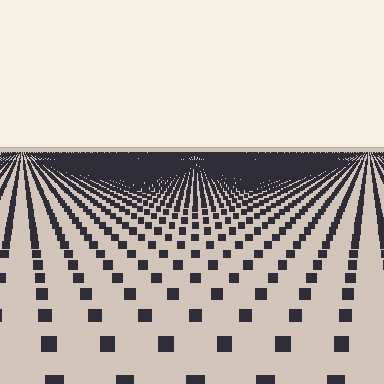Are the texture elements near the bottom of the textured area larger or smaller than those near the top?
Larger. Near the bottom, elements are closer to the viewer and appear at a bigger on-screen size.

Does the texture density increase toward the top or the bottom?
Density increases toward the top.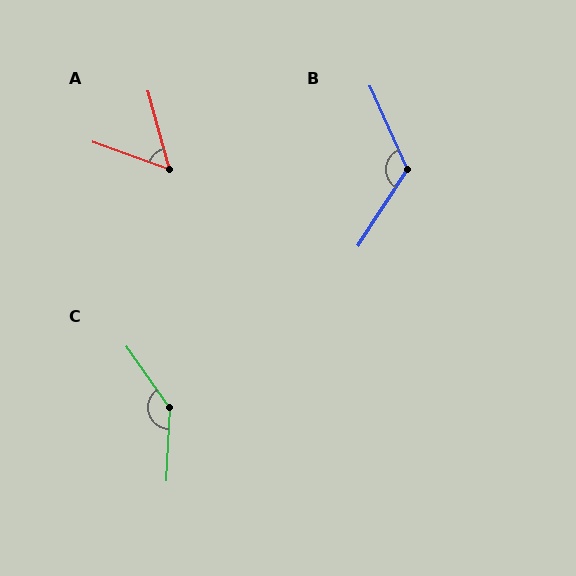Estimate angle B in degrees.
Approximately 123 degrees.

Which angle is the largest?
C, at approximately 143 degrees.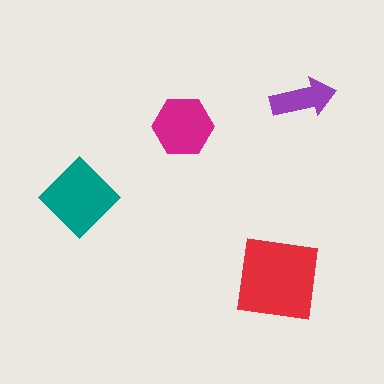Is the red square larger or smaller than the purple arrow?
Larger.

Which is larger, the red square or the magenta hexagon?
The red square.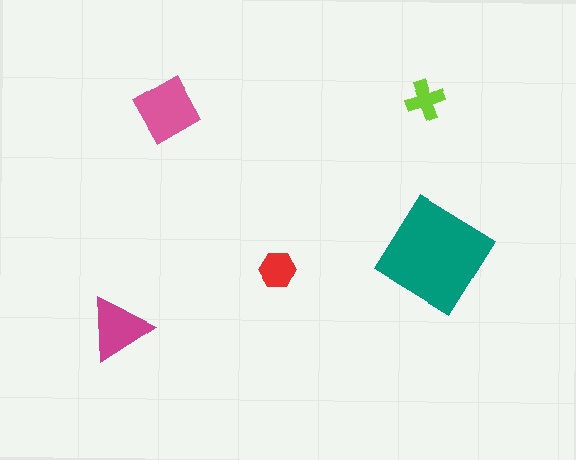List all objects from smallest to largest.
The lime cross, the red hexagon, the magenta triangle, the pink square, the teal diamond.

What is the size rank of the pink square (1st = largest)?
2nd.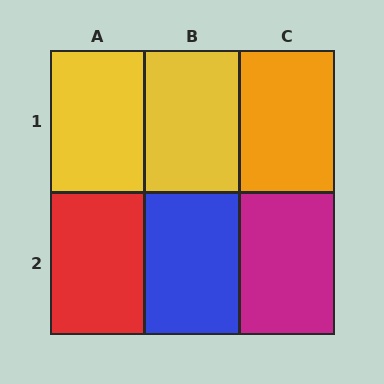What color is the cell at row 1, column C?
Orange.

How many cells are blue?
1 cell is blue.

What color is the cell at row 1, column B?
Yellow.